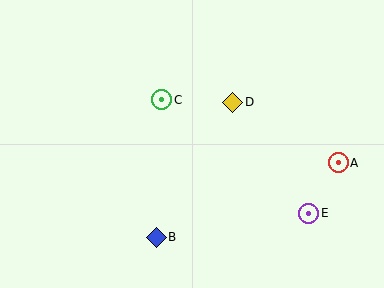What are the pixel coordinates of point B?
Point B is at (156, 237).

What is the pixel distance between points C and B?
The distance between C and B is 137 pixels.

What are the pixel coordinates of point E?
Point E is at (309, 213).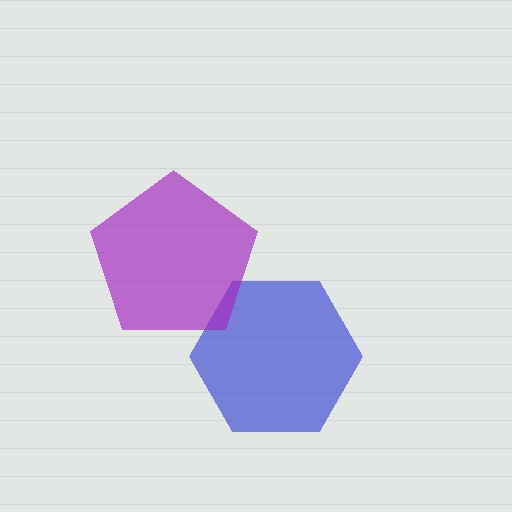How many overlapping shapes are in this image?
There are 2 overlapping shapes in the image.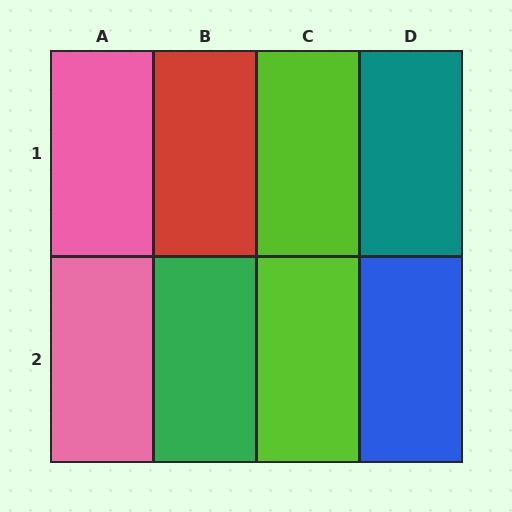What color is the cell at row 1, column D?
Teal.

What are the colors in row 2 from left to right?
Pink, green, lime, blue.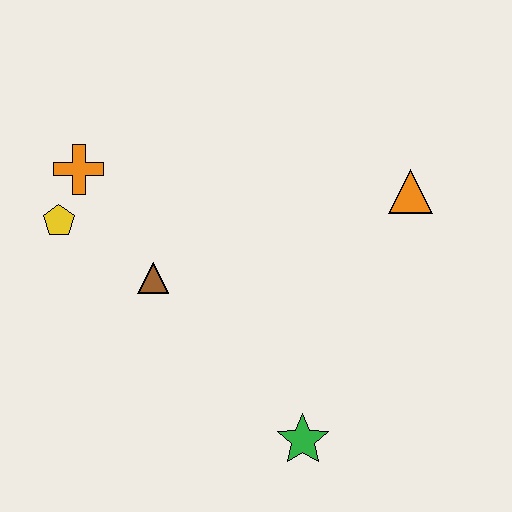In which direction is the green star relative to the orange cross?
The green star is below the orange cross.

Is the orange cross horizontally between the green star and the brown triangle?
No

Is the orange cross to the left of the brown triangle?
Yes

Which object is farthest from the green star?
The orange cross is farthest from the green star.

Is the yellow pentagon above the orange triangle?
No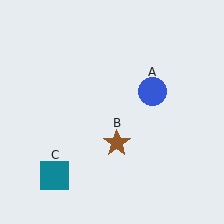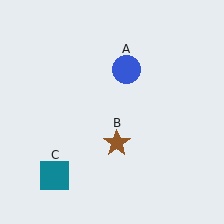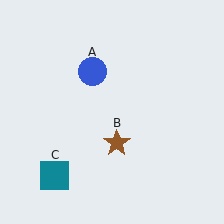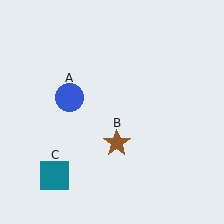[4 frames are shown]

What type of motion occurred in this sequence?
The blue circle (object A) rotated counterclockwise around the center of the scene.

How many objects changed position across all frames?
1 object changed position: blue circle (object A).